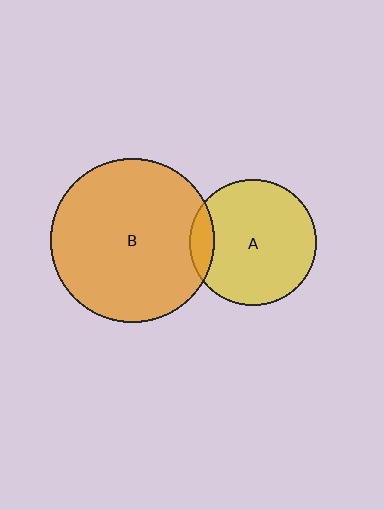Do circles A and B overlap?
Yes.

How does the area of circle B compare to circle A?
Approximately 1.7 times.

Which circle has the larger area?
Circle B (orange).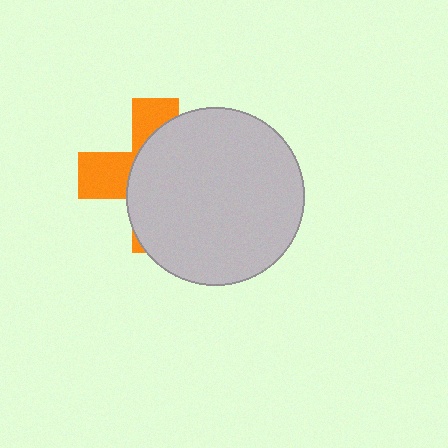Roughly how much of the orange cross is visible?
A small part of it is visible (roughly 34%).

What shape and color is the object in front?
The object in front is a light gray circle.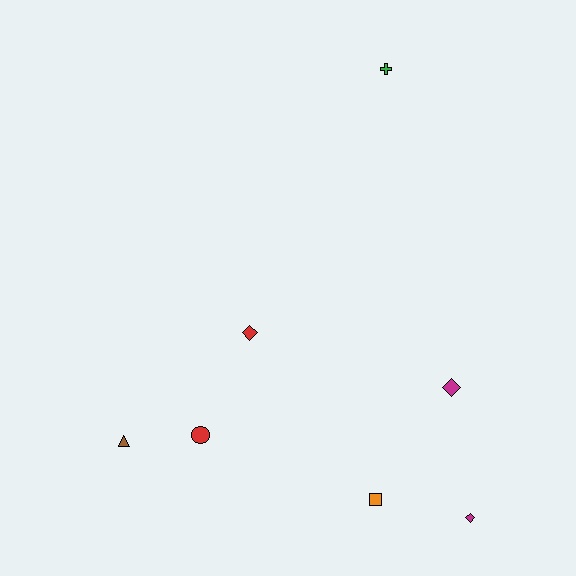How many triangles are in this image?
There is 1 triangle.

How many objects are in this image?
There are 7 objects.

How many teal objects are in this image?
There are no teal objects.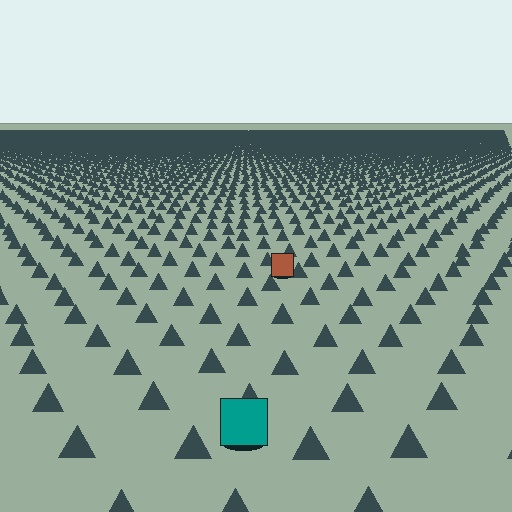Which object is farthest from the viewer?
The brown square is farthest from the viewer. It appears smaller and the ground texture around it is denser.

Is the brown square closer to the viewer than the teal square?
No. The teal square is closer — you can tell from the texture gradient: the ground texture is coarser near it.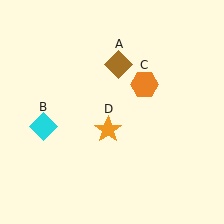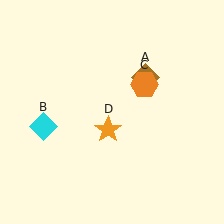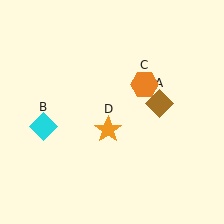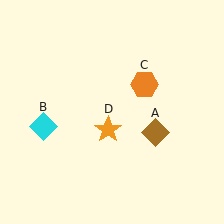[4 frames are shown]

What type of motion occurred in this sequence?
The brown diamond (object A) rotated clockwise around the center of the scene.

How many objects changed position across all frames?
1 object changed position: brown diamond (object A).